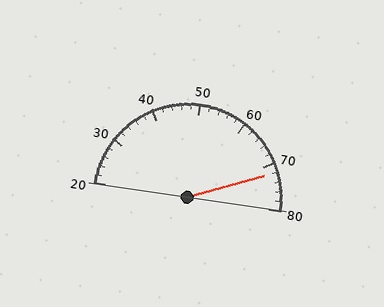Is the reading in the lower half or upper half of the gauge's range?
The reading is in the upper half of the range (20 to 80).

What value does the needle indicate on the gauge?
The needle indicates approximately 72.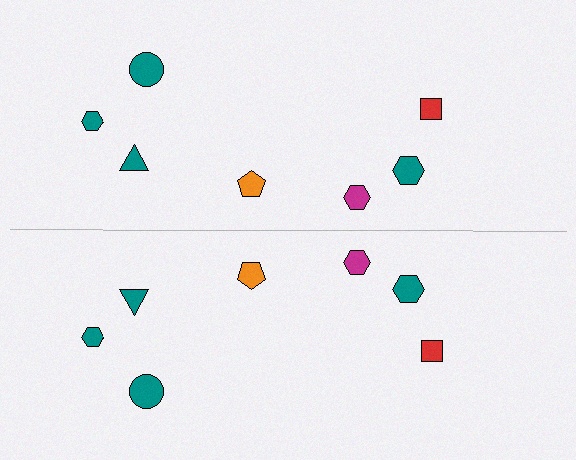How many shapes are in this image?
There are 14 shapes in this image.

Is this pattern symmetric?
Yes, this pattern has bilateral (reflection) symmetry.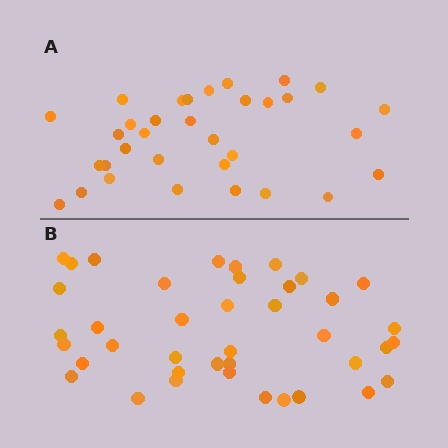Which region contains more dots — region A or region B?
Region B (the bottom region) has more dots.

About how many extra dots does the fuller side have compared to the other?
Region B has roughly 8 or so more dots than region A.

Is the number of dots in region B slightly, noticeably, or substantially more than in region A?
Region B has only slightly more — the two regions are fairly close. The ratio is roughly 1.2 to 1.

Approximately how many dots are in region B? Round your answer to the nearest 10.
About 40 dots.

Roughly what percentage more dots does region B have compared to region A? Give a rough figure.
About 20% more.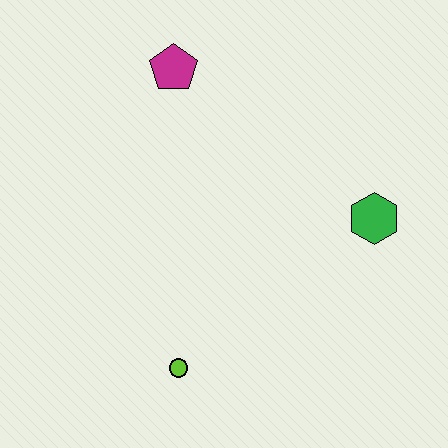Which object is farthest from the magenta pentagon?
The lime circle is farthest from the magenta pentagon.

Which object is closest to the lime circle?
The green hexagon is closest to the lime circle.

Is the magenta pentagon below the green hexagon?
No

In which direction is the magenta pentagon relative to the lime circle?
The magenta pentagon is above the lime circle.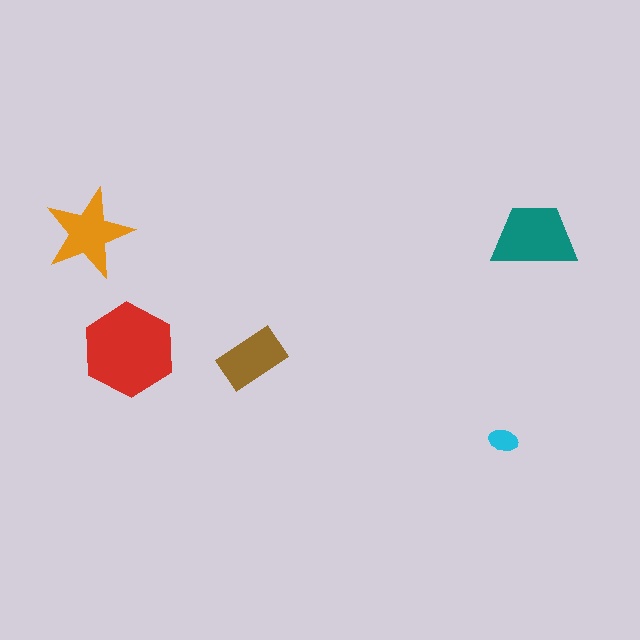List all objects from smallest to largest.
The cyan ellipse, the brown rectangle, the orange star, the teal trapezoid, the red hexagon.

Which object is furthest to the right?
The teal trapezoid is rightmost.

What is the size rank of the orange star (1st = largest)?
3rd.